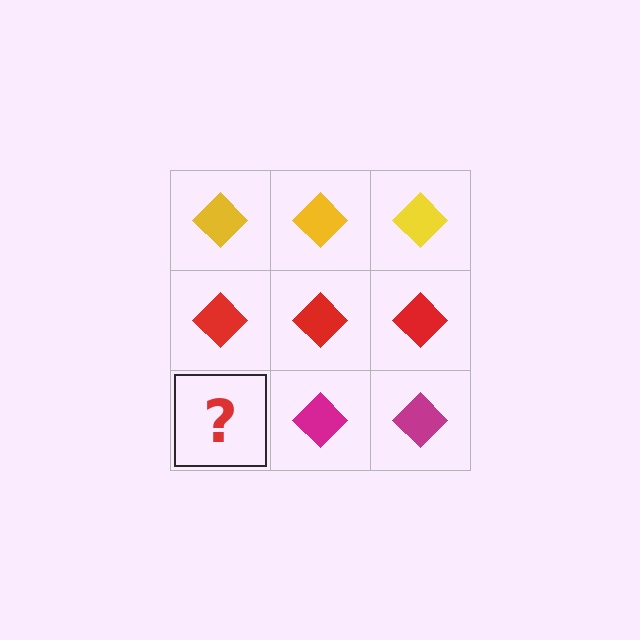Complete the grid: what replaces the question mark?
The question mark should be replaced with a magenta diamond.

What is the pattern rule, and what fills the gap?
The rule is that each row has a consistent color. The gap should be filled with a magenta diamond.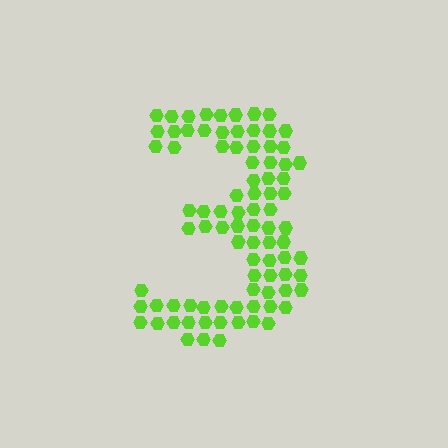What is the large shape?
The large shape is the digit 3.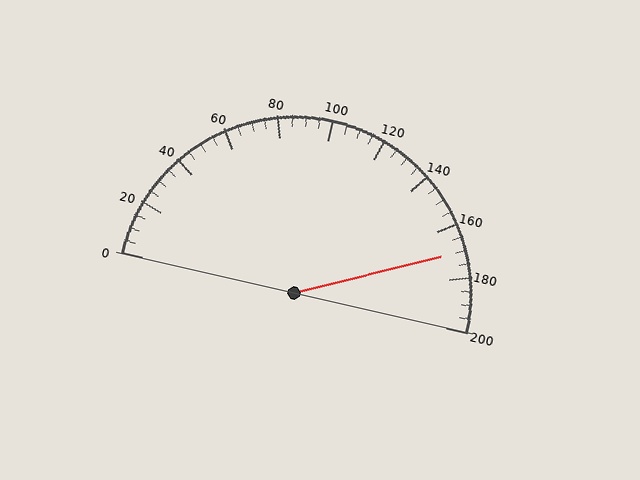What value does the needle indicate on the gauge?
The needle indicates approximately 170.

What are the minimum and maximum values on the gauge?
The gauge ranges from 0 to 200.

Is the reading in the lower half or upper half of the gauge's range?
The reading is in the upper half of the range (0 to 200).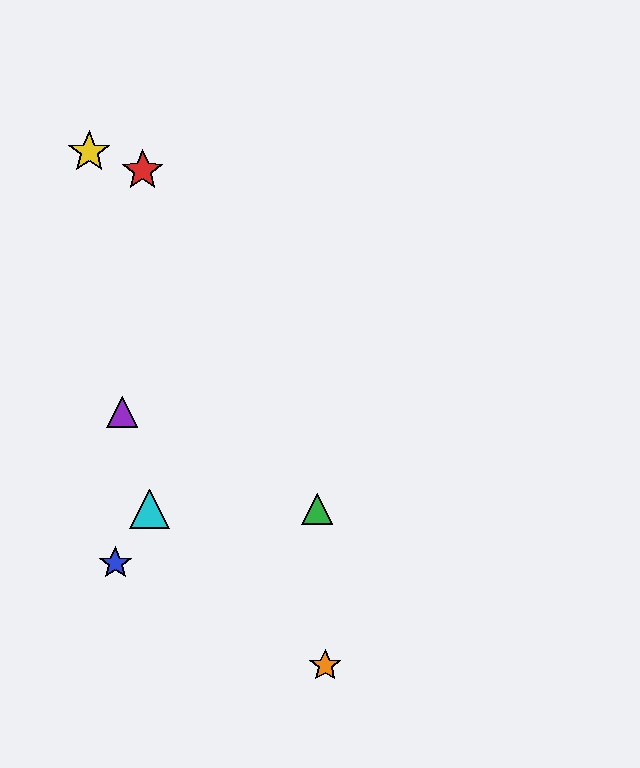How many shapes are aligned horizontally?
2 shapes (the green triangle, the cyan triangle) are aligned horizontally.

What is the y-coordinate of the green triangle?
The green triangle is at y≈509.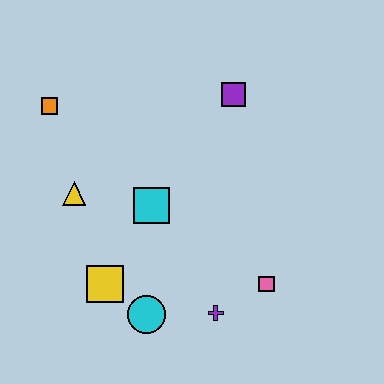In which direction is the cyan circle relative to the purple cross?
The cyan circle is to the left of the purple cross.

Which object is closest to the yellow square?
The cyan circle is closest to the yellow square.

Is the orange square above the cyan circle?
Yes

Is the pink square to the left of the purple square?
No